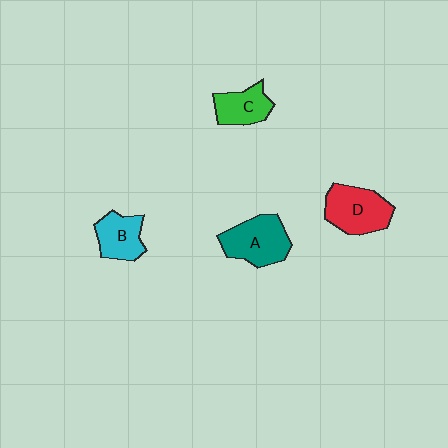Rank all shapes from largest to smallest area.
From largest to smallest: D (red), A (teal), B (cyan), C (green).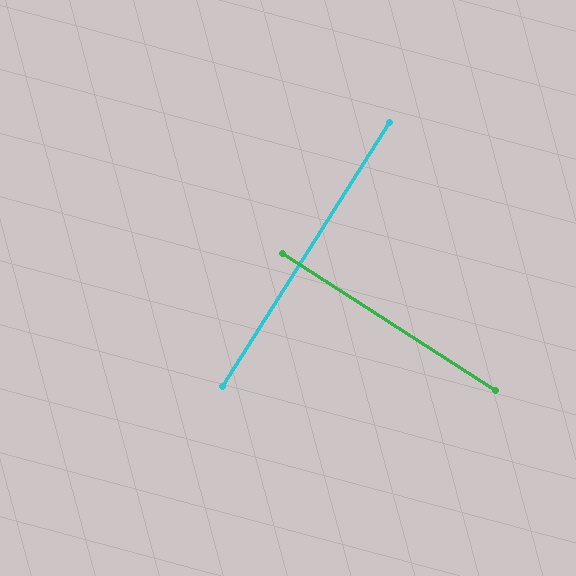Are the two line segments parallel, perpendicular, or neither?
Perpendicular — they meet at approximately 89°.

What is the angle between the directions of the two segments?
Approximately 89 degrees.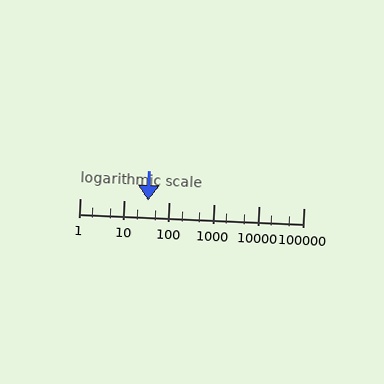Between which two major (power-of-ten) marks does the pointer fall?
The pointer is between 10 and 100.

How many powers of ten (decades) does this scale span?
The scale spans 5 decades, from 1 to 100000.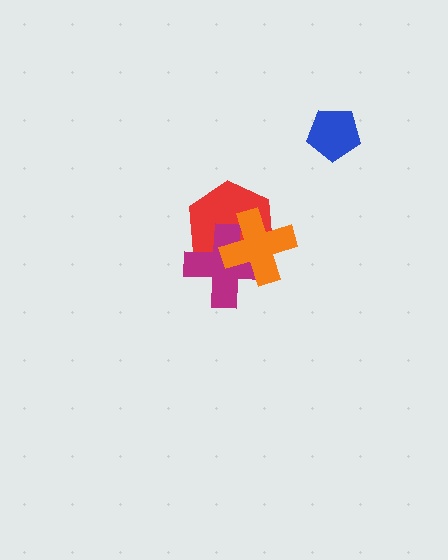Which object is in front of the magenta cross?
The orange cross is in front of the magenta cross.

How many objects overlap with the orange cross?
2 objects overlap with the orange cross.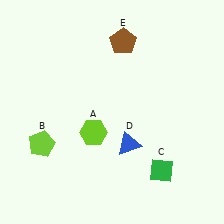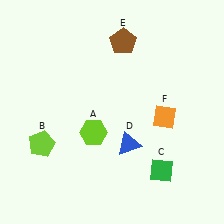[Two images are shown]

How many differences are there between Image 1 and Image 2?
There is 1 difference between the two images.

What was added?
An orange diamond (F) was added in Image 2.